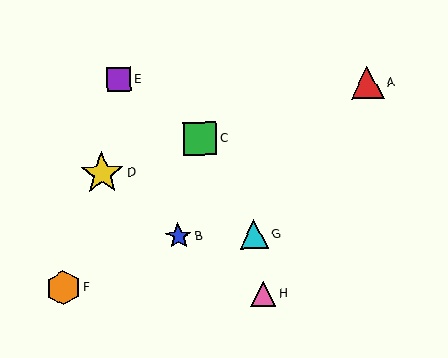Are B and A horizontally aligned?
No, B is at y≈236 and A is at y≈83.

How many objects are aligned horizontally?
2 objects (B, G) are aligned horizontally.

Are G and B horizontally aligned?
Yes, both are at y≈234.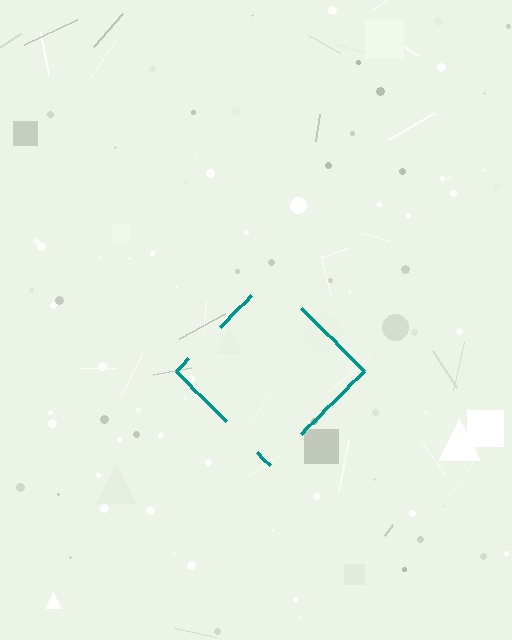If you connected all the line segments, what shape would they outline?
They would outline a diamond.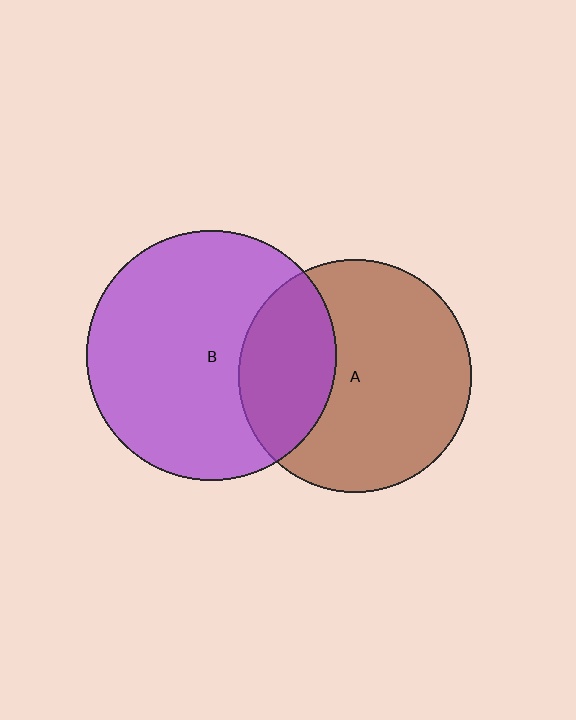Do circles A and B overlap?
Yes.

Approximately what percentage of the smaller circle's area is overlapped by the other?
Approximately 30%.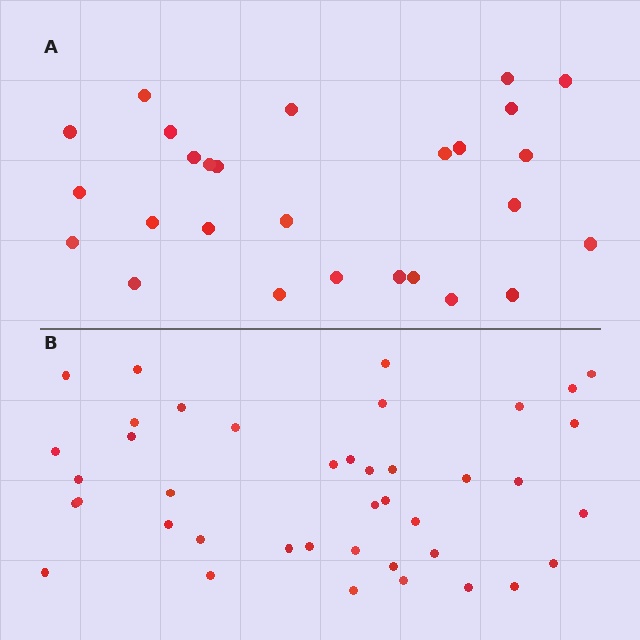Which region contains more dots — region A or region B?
Region B (the bottom region) has more dots.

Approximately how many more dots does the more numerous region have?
Region B has approximately 15 more dots than region A.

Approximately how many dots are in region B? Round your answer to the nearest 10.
About 40 dots. (The exact count is 41, which rounds to 40.)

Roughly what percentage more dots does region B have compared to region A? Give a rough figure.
About 50% more.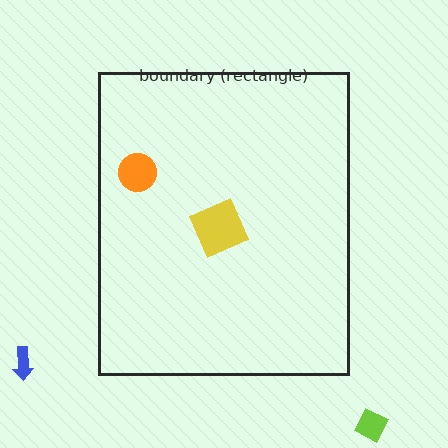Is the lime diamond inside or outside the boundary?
Outside.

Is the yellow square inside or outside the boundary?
Inside.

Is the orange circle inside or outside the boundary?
Inside.